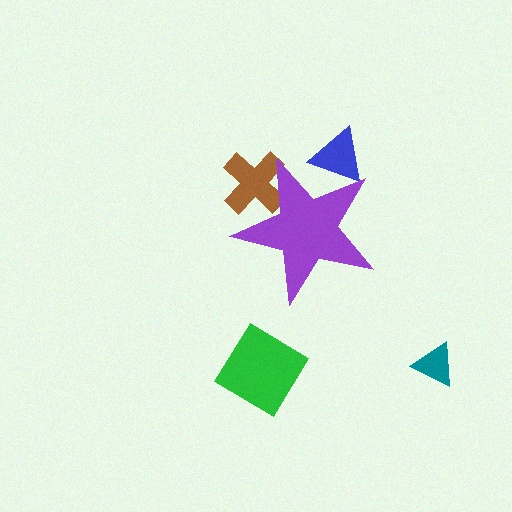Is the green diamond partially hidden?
No, the green diamond is fully visible.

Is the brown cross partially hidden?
Yes, the brown cross is partially hidden behind the purple star.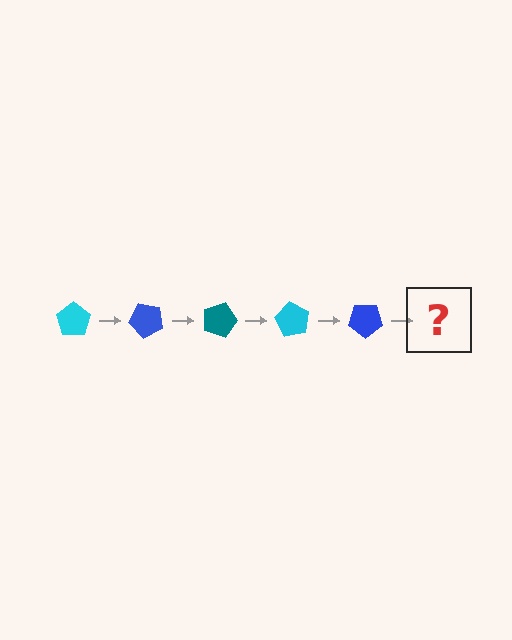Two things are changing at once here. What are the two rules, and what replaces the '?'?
The two rules are that it rotates 45 degrees each step and the color cycles through cyan, blue, and teal. The '?' should be a teal pentagon, rotated 225 degrees from the start.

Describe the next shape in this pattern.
It should be a teal pentagon, rotated 225 degrees from the start.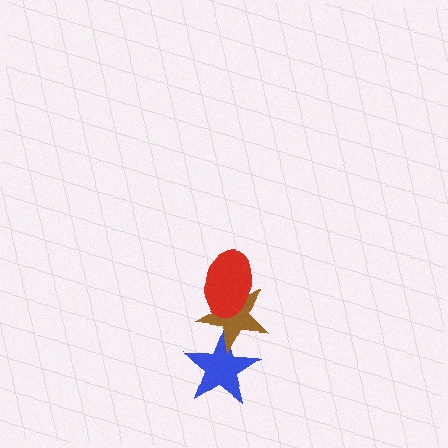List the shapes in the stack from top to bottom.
From top to bottom: the red ellipse, the brown star, the blue star.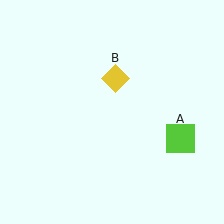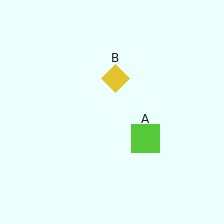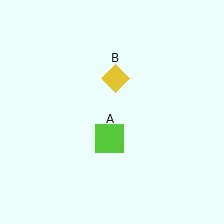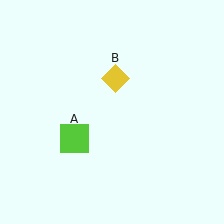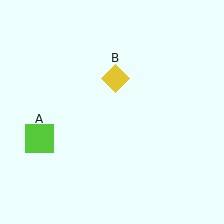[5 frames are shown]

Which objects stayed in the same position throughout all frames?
Yellow diamond (object B) remained stationary.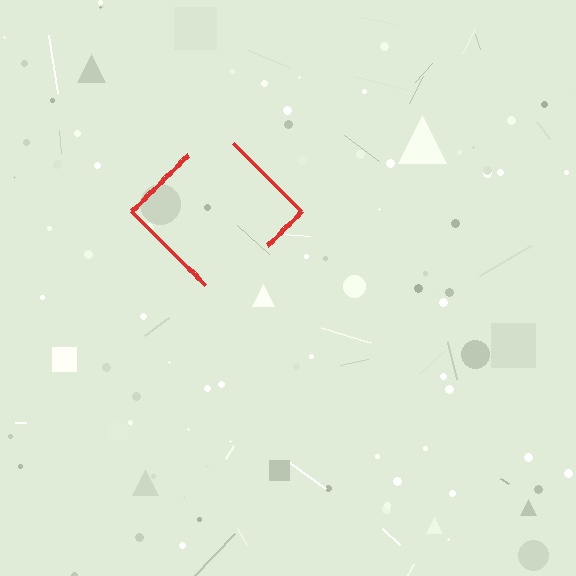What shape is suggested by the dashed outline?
The dashed outline suggests a diamond.